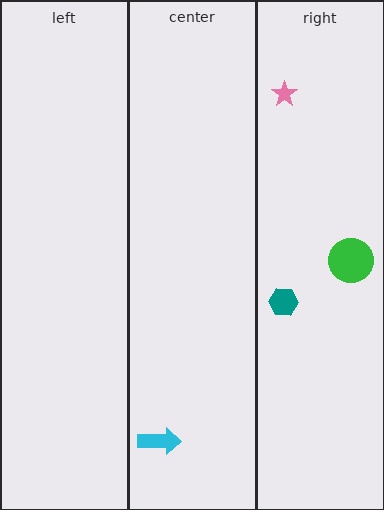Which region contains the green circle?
The right region.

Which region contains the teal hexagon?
The right region.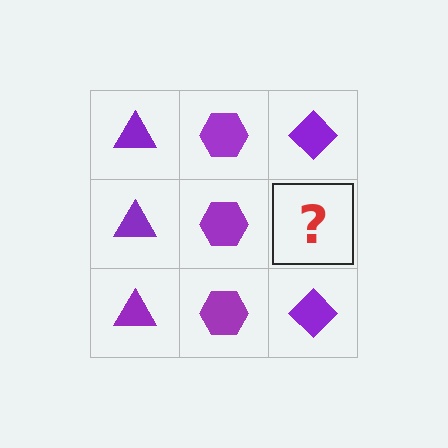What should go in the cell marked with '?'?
The missing cell should contain a purple diamond.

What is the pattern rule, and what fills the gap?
The rule is that each column has a consistent shape. The gap should be filled with a purple diamond.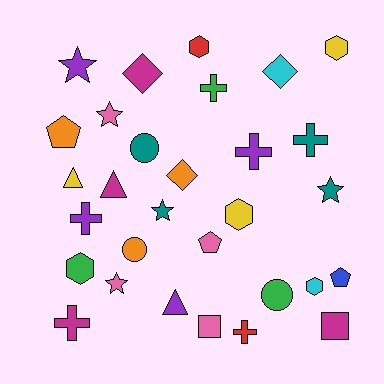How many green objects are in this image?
There are 3 green objects.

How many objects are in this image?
There are 30 objects.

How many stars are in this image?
There are 5 stars.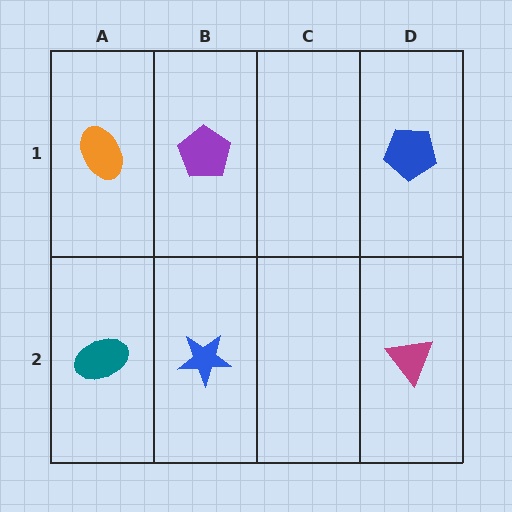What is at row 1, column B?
A purple pentagon.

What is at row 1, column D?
A blue pentagon.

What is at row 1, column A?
An orange ellipse.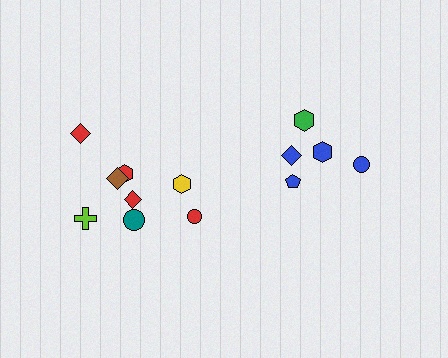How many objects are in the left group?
There are 8 objects.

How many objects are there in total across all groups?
There are 13 objects.